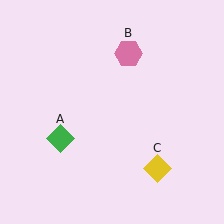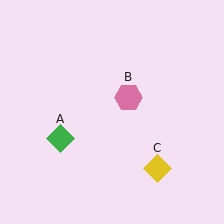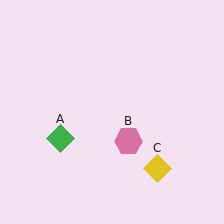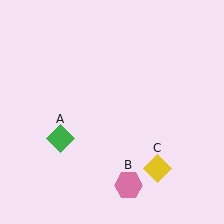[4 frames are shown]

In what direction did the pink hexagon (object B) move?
The pink hexagon (object B) moved down.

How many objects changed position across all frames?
1 object changed position: pink hexagon (object B).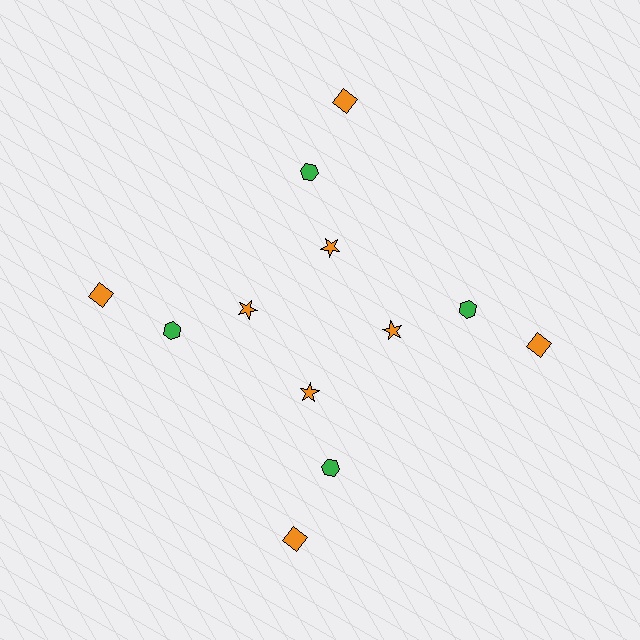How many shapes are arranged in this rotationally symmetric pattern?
There are 12 shapes, arranged in 4 groups of 3.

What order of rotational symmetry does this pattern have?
This pattern has 4-fold rotational symmetry.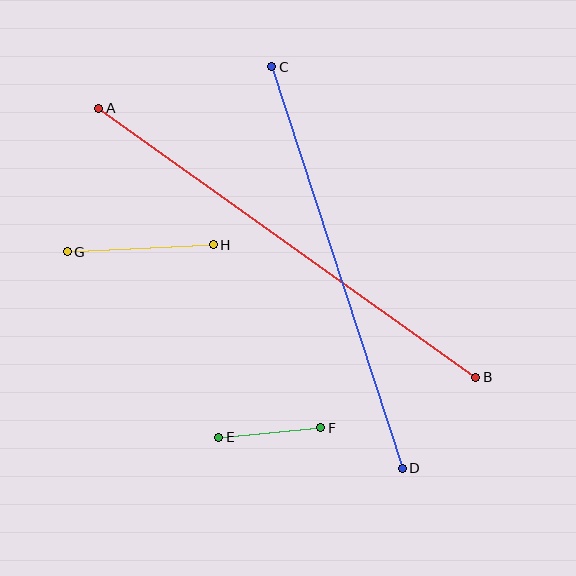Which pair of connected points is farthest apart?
Points A and B are farthest apart.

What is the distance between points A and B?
The distance is approximately 463 pixels.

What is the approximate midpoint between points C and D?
The midpoint is at approximately (337, 268) pixels.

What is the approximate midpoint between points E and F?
The midpoint is at approximately (270, 433) pixels.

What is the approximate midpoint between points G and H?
The midpoint is at approximately (140, 248) pixels.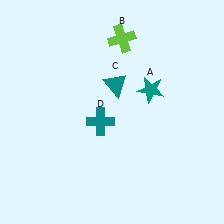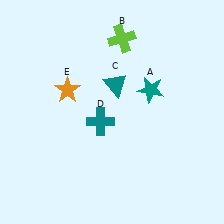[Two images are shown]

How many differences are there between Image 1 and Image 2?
There is 1 difference between the two images.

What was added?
An orange star (E) was added in Image 2.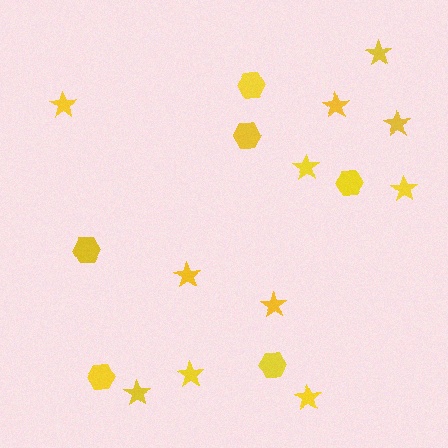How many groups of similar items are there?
There are 2 groups: one group of stars (11) and one group of hexagons (6).